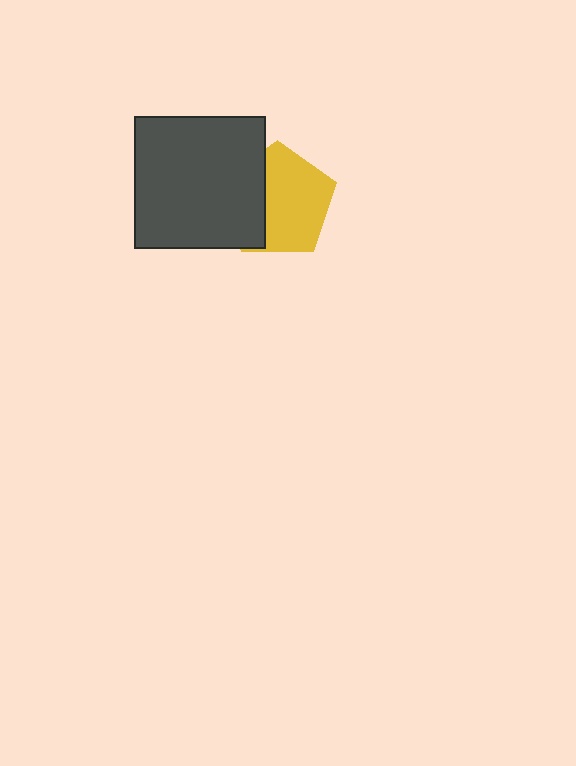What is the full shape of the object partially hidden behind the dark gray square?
The partially hidden object is a yellow pentagon.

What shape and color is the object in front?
The object in front is a dark gray square.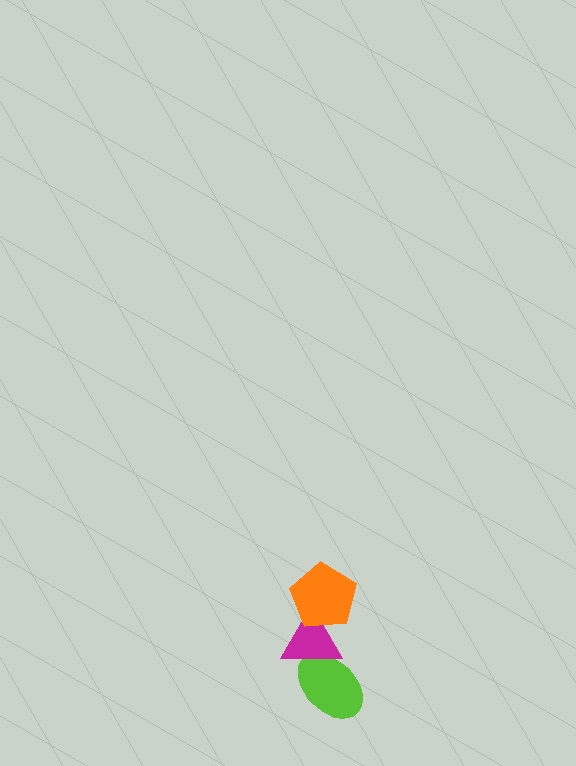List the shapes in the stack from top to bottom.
From top to bottom: the orange pentagon, the magenta triangle, the lime ellipse.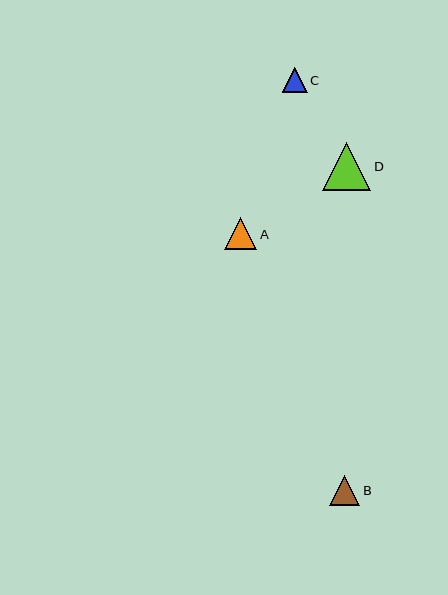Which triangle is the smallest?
Triangle C is the smallest with a size of approximately 25 pixels.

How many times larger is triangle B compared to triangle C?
Triangle B is approximately 1.2 times the size of triangle C.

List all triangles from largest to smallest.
From largest to smallest: D, A, B, C.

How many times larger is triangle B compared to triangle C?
Triangle B is approximately 1.2 times the size of triangle C.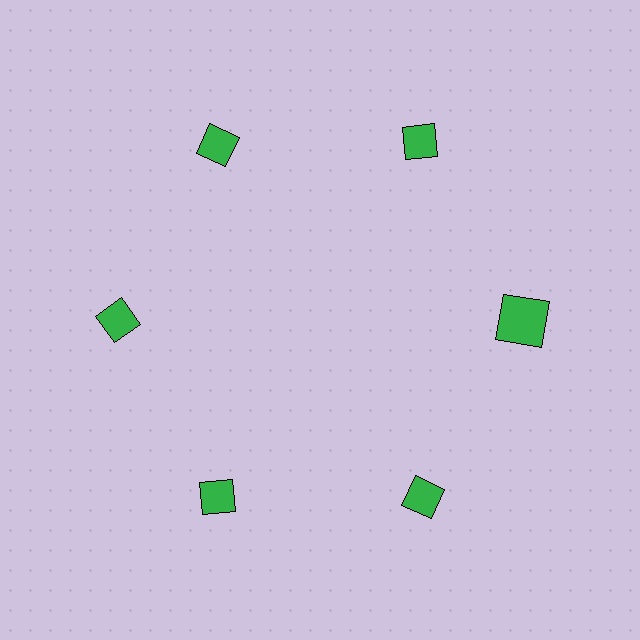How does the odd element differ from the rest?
It has a different shape: square instead of diamond.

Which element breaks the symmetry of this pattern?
The green square at roughly the 3 o'clock position breaks the symmetry. All other shapes are green diamonds.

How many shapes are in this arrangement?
There are 6 shapes arranged in a ring pattern.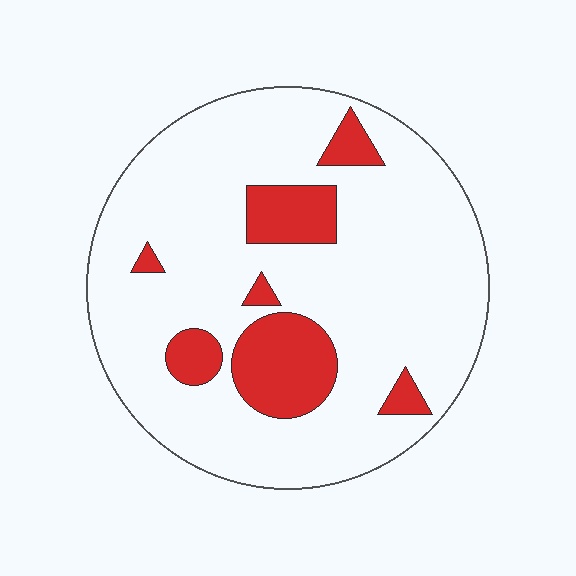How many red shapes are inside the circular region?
7.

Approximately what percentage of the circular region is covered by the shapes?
Approximately 15%.